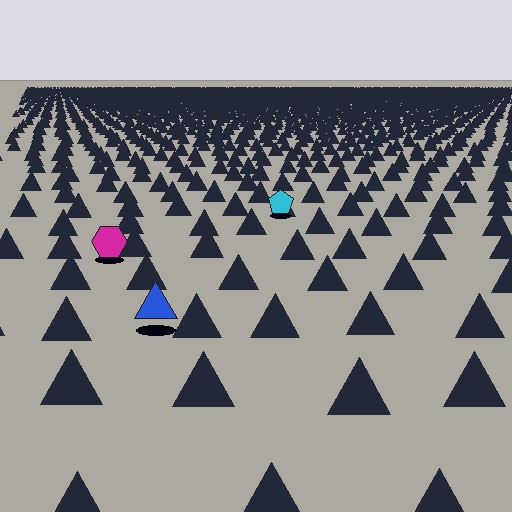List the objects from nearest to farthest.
From nearest to farthest: the blue triangle, the magenta hexagon, the cyan pentagon.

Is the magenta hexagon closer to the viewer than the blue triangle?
No. The blue triangle is closer — you can tell from the texture gradient: the ground texture is coarser near it.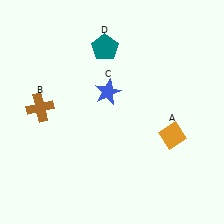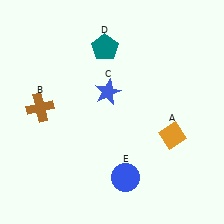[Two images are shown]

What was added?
A blue circle (E) was added in Image 2.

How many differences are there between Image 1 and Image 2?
There is 1 difference between the two images.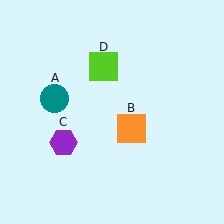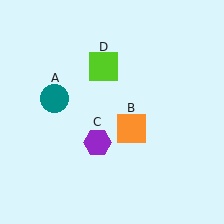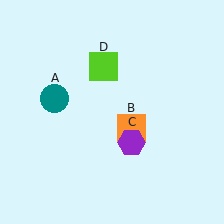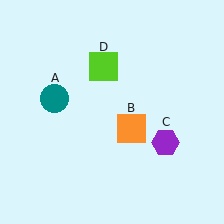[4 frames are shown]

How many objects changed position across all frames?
1 object changed position: purple hexagon (object C).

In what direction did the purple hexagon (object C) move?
The purple hexagon (object C) moved right.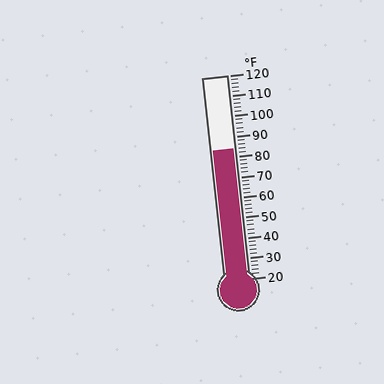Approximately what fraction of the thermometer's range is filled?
The thermometer is filled to approximately 65% of its range.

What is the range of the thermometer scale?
The thermometer scale ranges from 20°F to 120°F.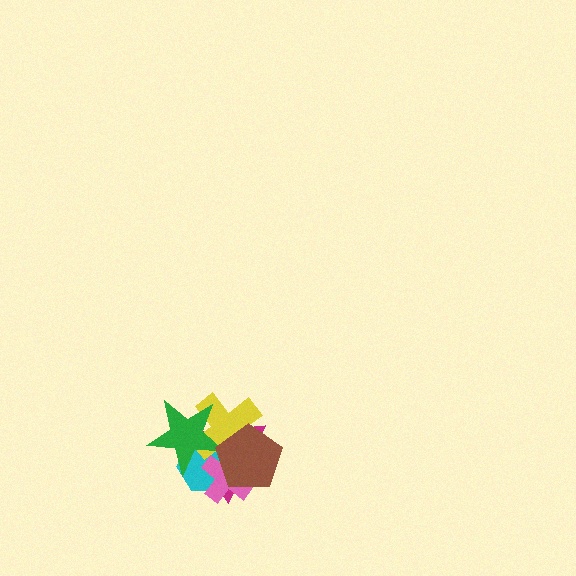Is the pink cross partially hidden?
Yes, it is partially covered by another shape.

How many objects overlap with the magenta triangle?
5 objects overlap with the magenta triangle.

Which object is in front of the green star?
The brown pentagon is in front of the green star.